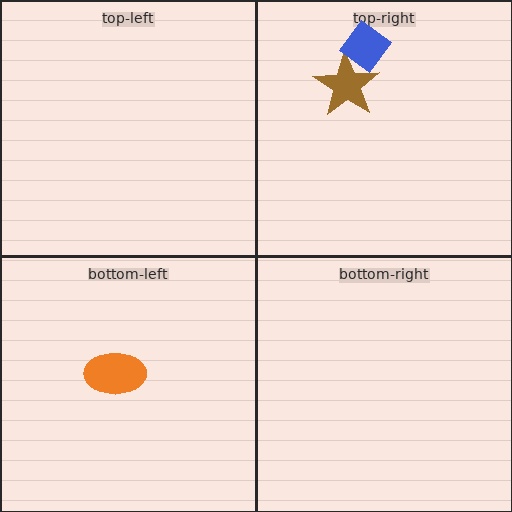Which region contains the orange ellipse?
The bottom-left region.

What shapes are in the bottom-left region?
The orange ellipse.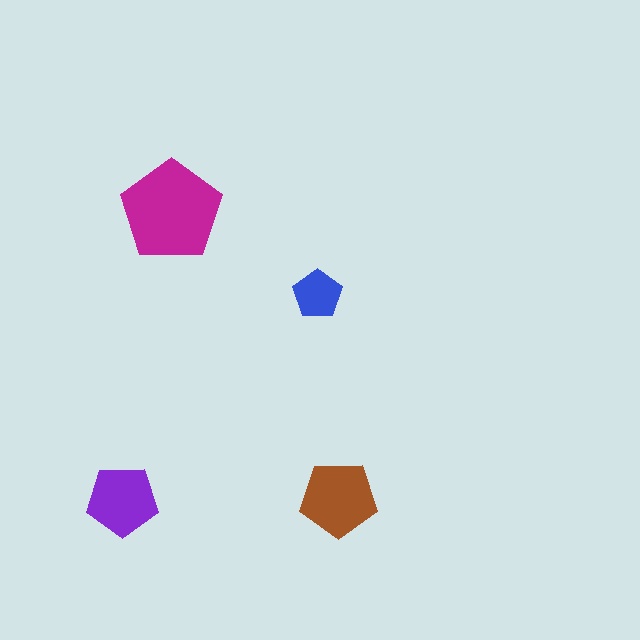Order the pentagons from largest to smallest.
the magenta one, the brown one, the purple one, the blue one.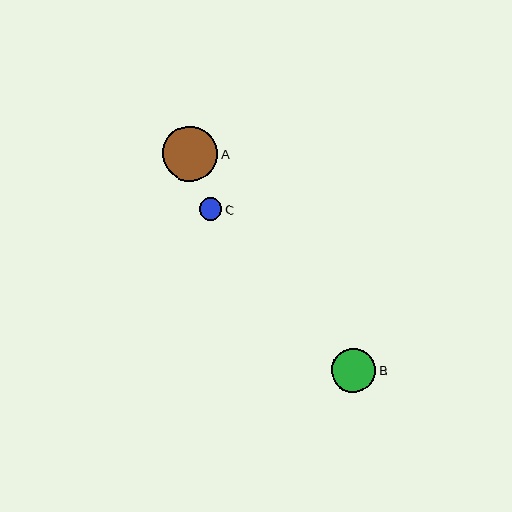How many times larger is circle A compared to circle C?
Circle A is approximately 2.5 times the size of circle C.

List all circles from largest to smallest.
From largest to smallest: A, B, C.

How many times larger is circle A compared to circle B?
Circle A is approximately 1.2 times the size of circle B.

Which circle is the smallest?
Circle C is the smallest with a size of approximately 22 pixels.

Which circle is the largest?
Circle A is the largest with a size of approximately 55 pixels.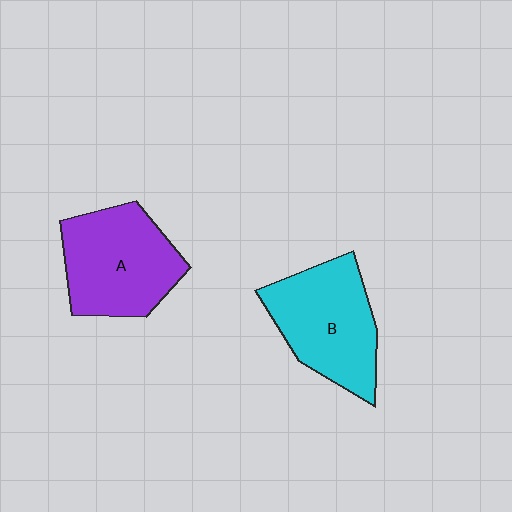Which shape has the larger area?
Shape A (purple).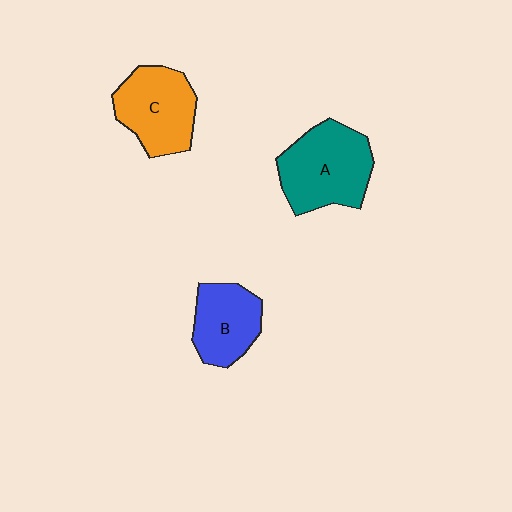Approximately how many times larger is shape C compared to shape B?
Approximately 1.2 times.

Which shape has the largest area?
Shape A (teal).